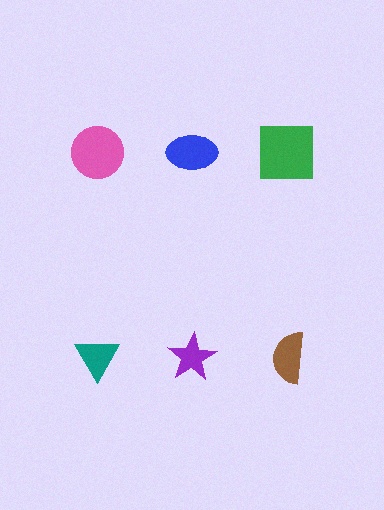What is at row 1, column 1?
A pink circle.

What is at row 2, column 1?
A teal triangle.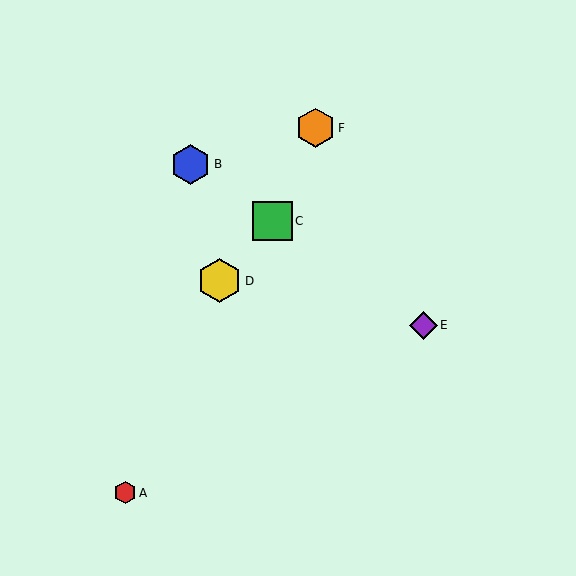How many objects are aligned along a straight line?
3 objects (B, C, E) are aligned along a straight line.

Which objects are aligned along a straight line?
Objects B, C, E are aligned along a straight line.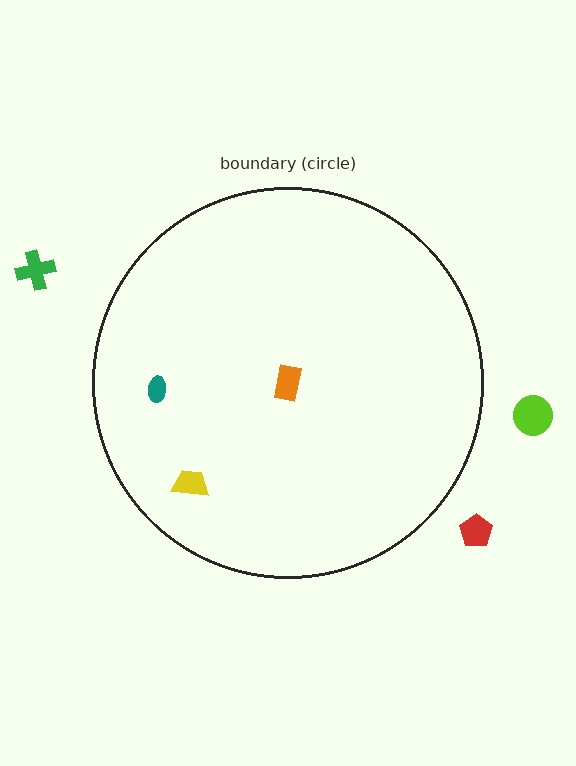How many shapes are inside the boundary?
3 inside, 3 outside.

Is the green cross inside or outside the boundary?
Outside.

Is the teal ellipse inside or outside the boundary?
Inside.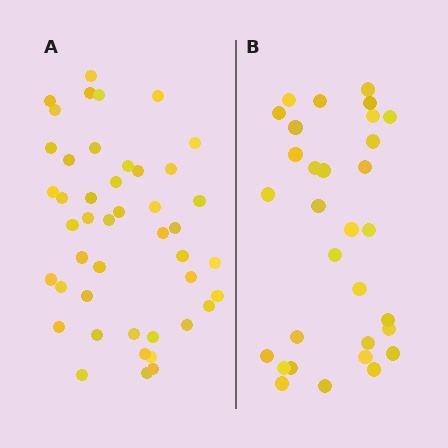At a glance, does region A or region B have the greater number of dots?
Region A (the left region) has more dots.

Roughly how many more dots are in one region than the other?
Region A has approximately 15 more dots than region B.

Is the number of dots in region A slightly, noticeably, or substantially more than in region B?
Region A has substantially more. The ratio is roughly 1.5 to 1.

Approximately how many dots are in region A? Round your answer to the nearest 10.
About 40 dots. (The exact count is 45, which rounds to 40.)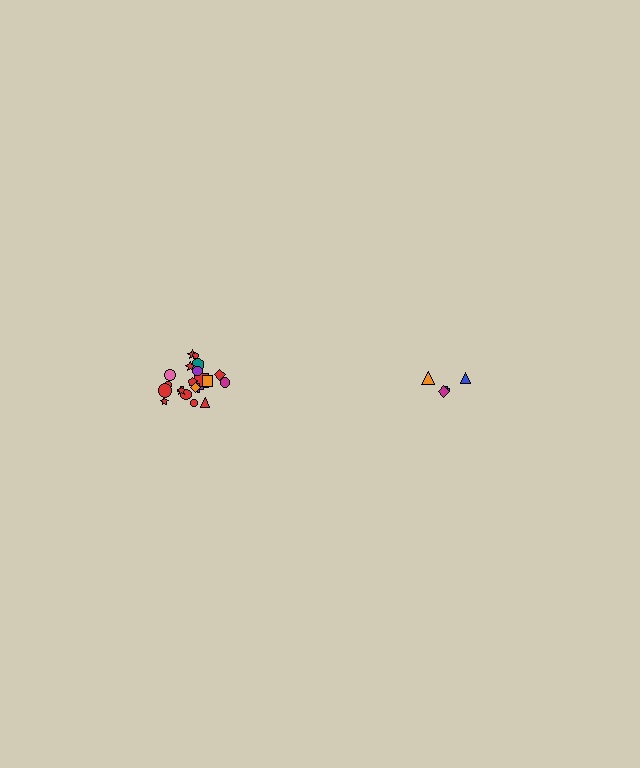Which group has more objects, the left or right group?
The left group.